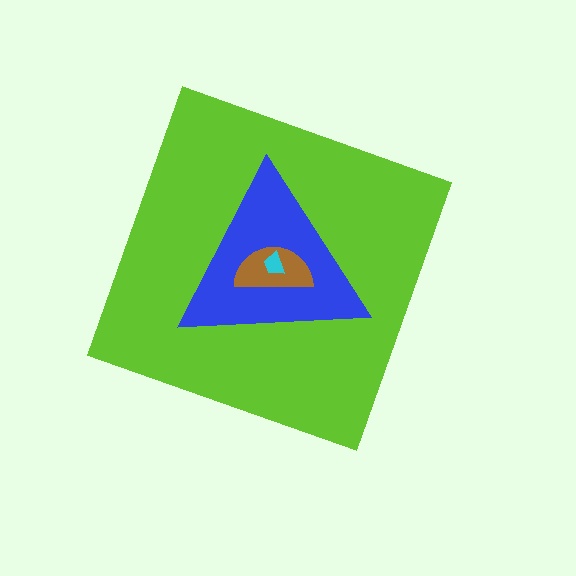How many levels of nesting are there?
4.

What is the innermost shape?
The cyan trapezoid.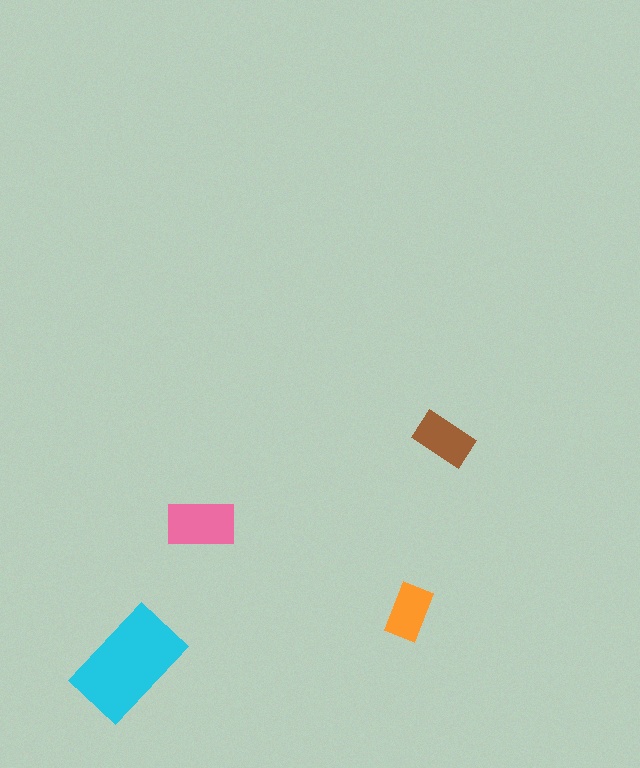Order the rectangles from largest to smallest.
the cyan one, the pink one, the brown one, the orange one.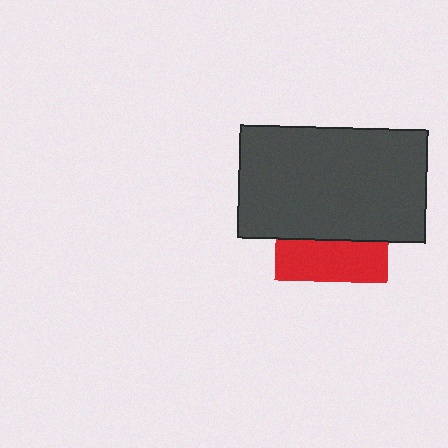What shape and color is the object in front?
The object in front is a dark gray rectangle.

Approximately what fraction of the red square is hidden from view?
Roughly 63% of the red square is hidden behind the dark gray rectangle.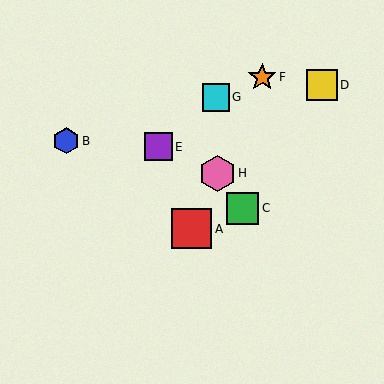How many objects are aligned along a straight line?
3 objects (A, F, H) are aligned along a straight line.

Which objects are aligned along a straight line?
Objects A, F, H are aligned along a straight line.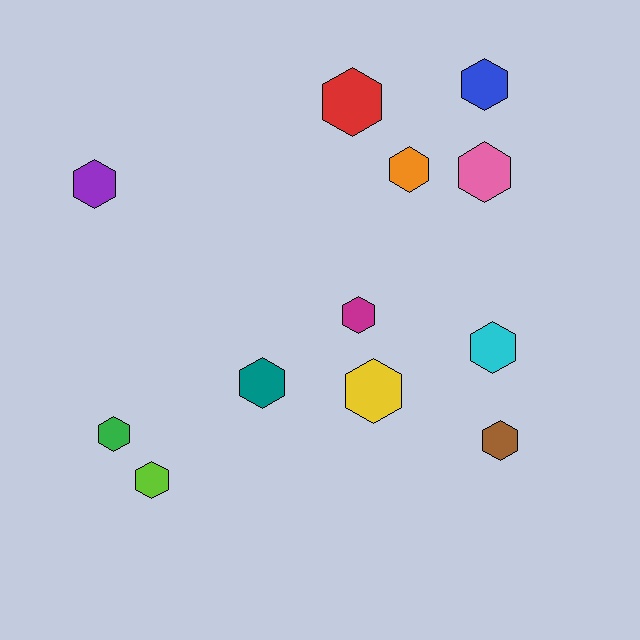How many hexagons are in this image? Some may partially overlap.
There are 12 hexagons.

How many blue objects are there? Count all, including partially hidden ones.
There is 1 blue object.